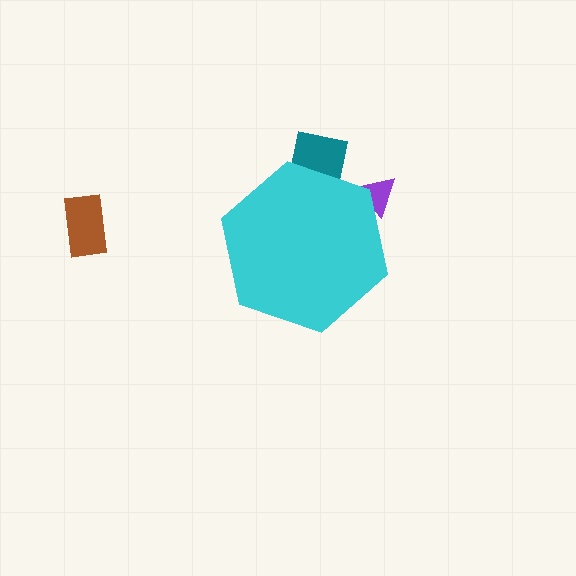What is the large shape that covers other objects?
A cyan hexagon.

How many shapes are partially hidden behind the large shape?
2 shapes are partially hidden.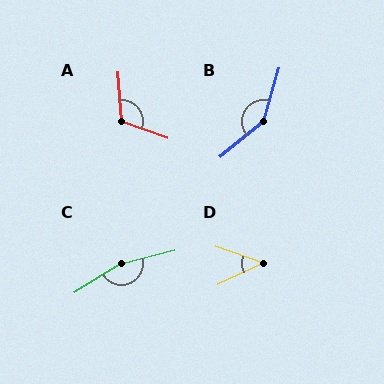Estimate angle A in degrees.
Approximately 113 degrees.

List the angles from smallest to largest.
D (45°), A (113°), B (145°), C (162°).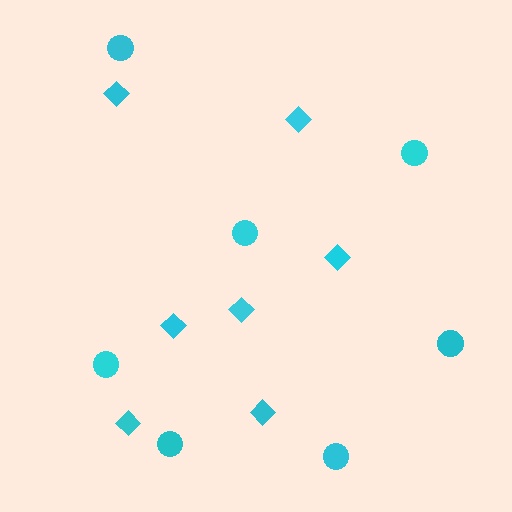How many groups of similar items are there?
There are 2 groups: one group of circles (7) and one group of diamonds (7).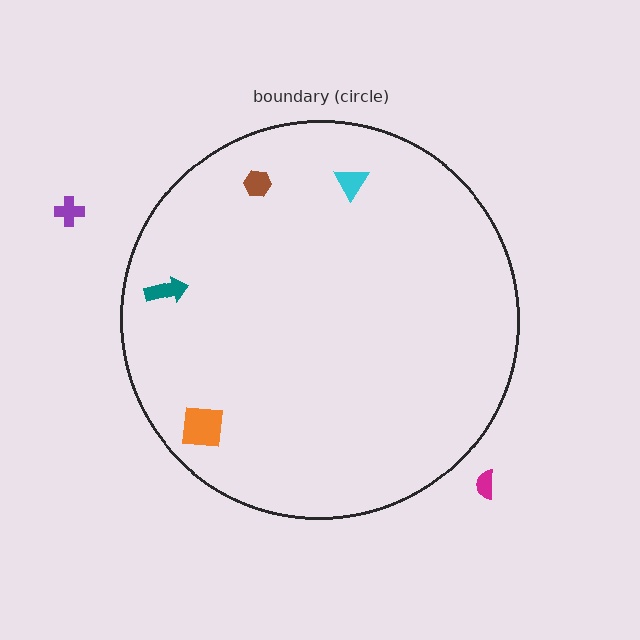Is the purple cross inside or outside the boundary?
Outside.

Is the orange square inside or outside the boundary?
Inside.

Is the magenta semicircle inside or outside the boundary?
Outside.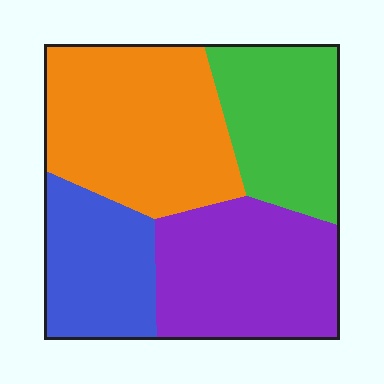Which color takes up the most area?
Orange, at roughly 30%.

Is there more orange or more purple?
Orange.